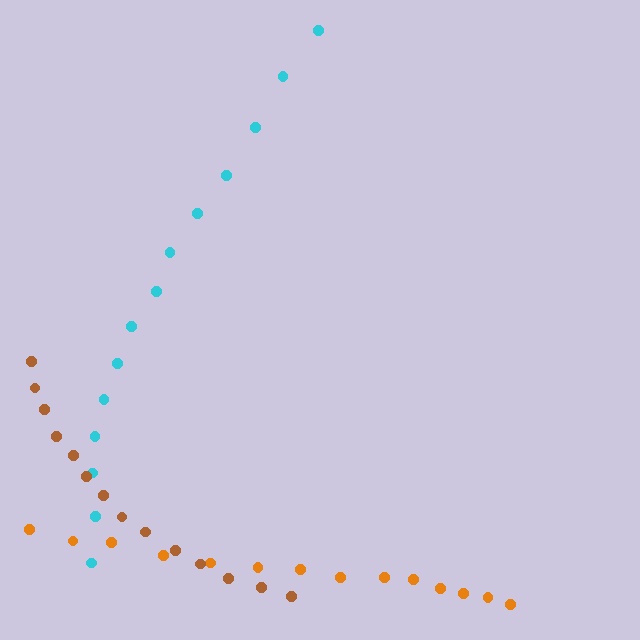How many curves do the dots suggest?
There are 3 distinct paths.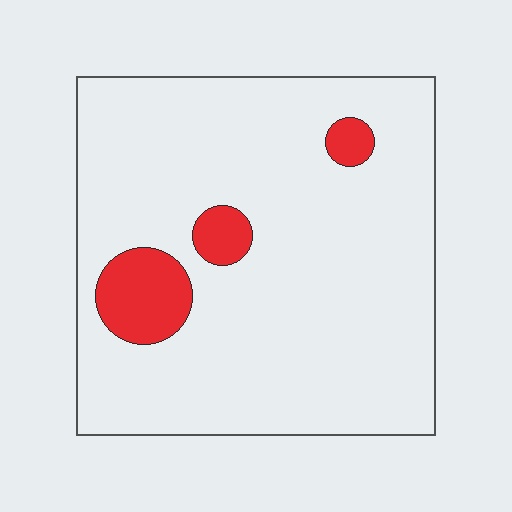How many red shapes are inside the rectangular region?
3.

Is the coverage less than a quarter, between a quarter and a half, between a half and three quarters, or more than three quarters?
Less than a quarter.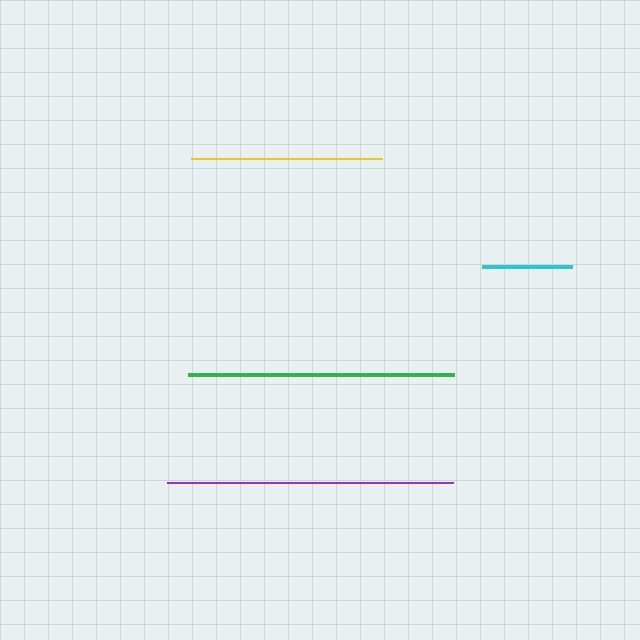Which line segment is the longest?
The purple line is the longest at approximately 286 pixels.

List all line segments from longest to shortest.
From longest to shortest: purple, green, yellow, cyan.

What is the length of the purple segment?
The purple segment is approximately 286 pixels long.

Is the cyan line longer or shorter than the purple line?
The purple line is longer than the cyan line.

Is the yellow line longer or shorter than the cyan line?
The yellow line is longer than the cyan line.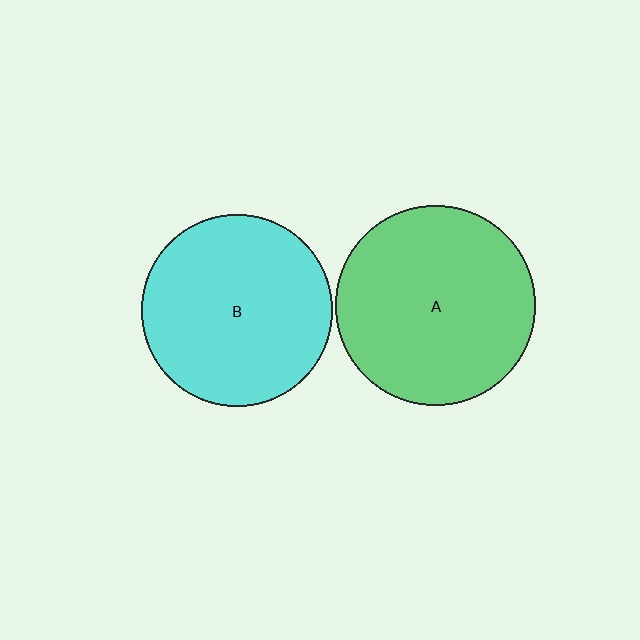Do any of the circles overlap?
No, none of the circles overlap.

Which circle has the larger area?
Circle A (green).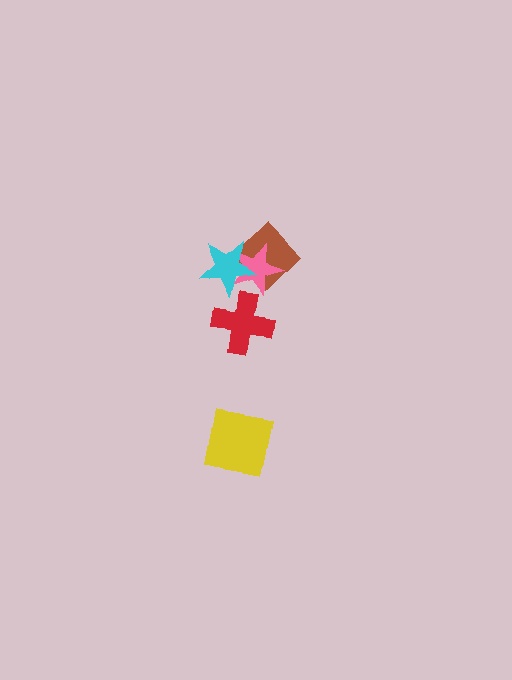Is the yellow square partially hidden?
No, no other shape covers it.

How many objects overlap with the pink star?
2 objects overlap with the pink star.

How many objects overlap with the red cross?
0 objects overlap with the red cross.